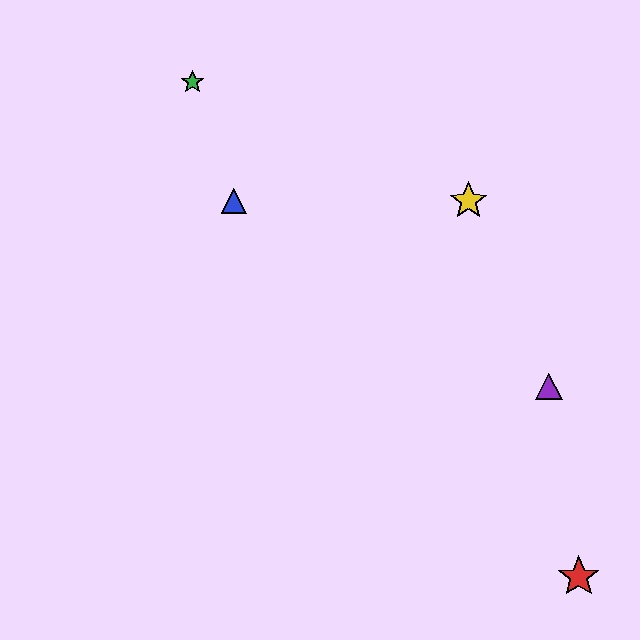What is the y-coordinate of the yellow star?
The yellow star is at y≈201.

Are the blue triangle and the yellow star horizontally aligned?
Yes, both are at y≈201.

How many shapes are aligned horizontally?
2 shapes (the blue triangle, the yellow star) are aligned horizontally.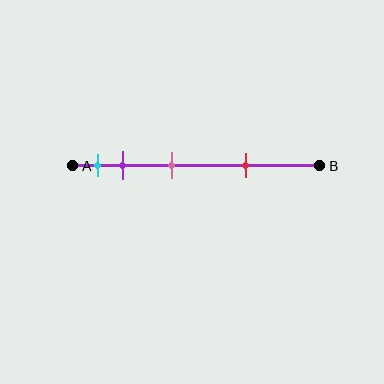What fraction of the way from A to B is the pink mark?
The pink mark is approximately 40% (0.4) of the way from A to B.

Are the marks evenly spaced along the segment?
No, the marks are not evenly spaced.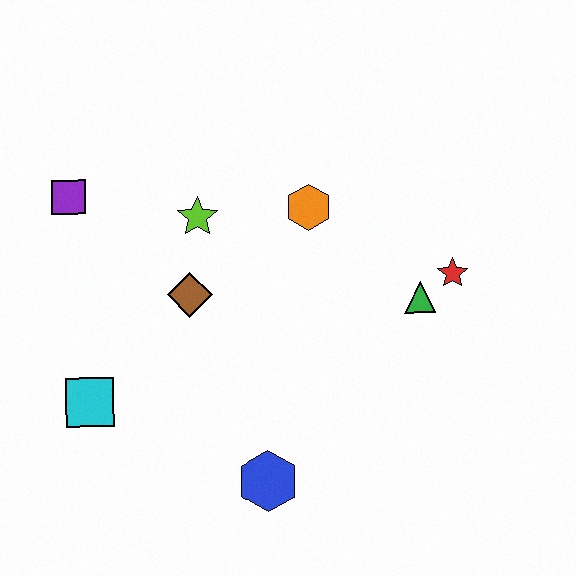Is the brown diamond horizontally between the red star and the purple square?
Yes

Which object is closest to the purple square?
The lime star is closest to the purple square.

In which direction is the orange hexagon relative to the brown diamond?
The orange hexagon is to the right of the brown diamond.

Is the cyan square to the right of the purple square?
Yes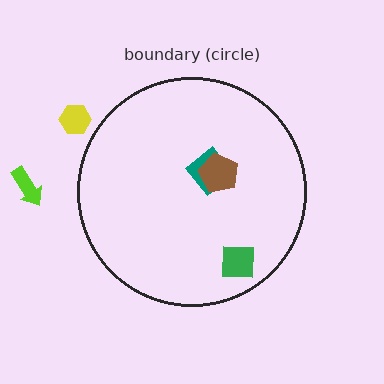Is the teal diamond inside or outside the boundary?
Inside.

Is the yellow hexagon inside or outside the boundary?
Outside.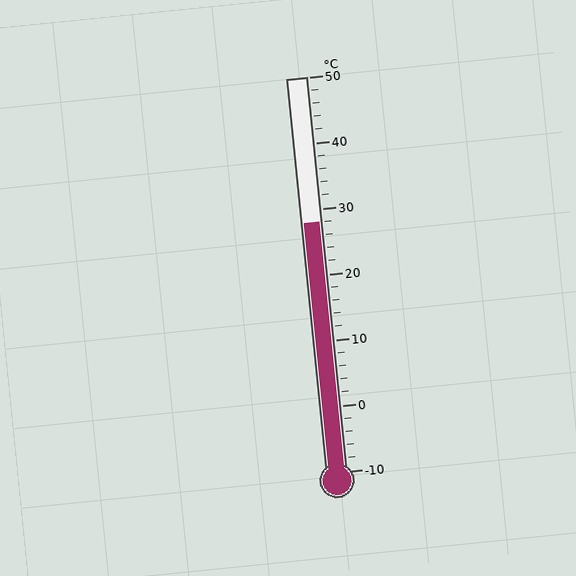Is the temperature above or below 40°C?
The temperature is below 40°C.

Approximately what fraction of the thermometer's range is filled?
The thermometer is filled to approximately 65% of its range.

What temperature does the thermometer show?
The thermometer shows approximately 28°C.